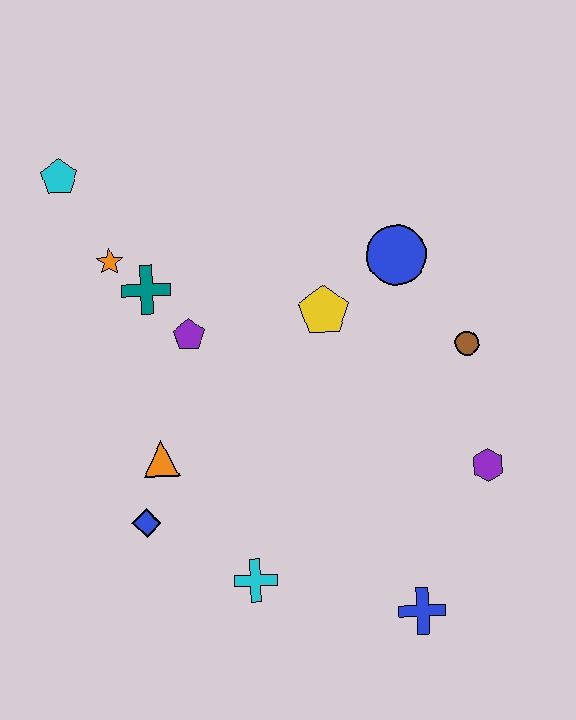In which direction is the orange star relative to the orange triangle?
The orange star is above the orange triangle.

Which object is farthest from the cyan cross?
The cyan pentagon is farthest from the cyan cross.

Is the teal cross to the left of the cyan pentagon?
No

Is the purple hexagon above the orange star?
No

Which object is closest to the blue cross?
The purple hexagon is closest to the blue cross.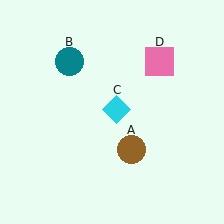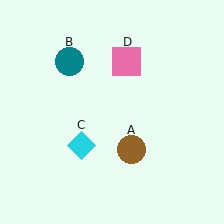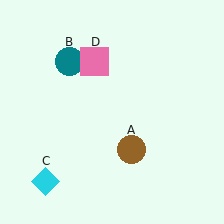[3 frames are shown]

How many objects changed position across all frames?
2 objects changed position: cyan diamond (object C), pink square (object D).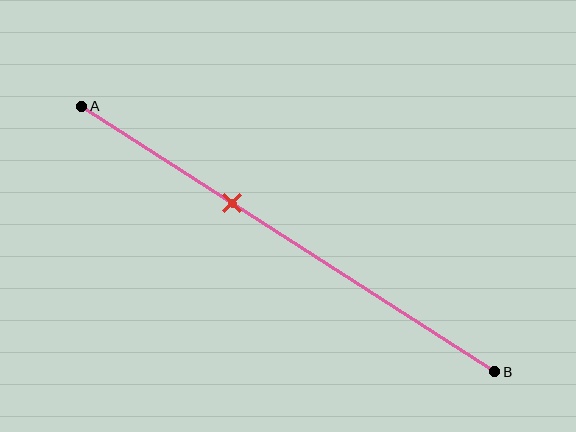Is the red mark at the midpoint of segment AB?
No, the mark is at about 35% from A, not at the 50% midpoint.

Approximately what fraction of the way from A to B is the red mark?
The red mark is approximately 35% of the way from A to B.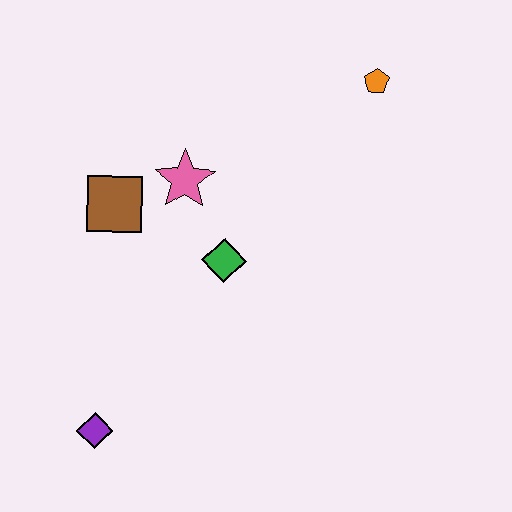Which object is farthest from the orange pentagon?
The purple diamond is farthest from the orange pentagon.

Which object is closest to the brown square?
The pink star is closest to the brown square.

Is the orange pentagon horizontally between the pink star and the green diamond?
No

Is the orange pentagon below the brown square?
No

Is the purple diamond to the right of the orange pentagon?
No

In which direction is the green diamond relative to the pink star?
The green diamond is below the pink star.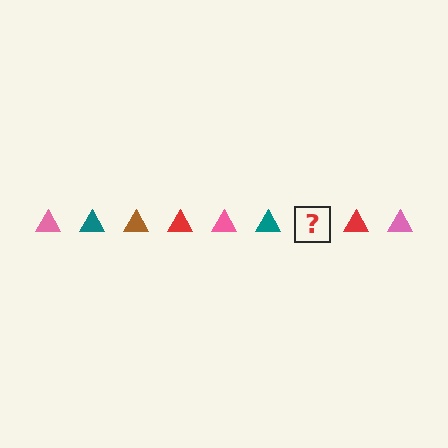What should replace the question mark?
The question mark should be replaced with a brown triangle.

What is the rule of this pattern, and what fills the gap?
The rule is that the pattern cycles through pink, teal, brown, red triangles. The gap should be filled with a brown triangle.